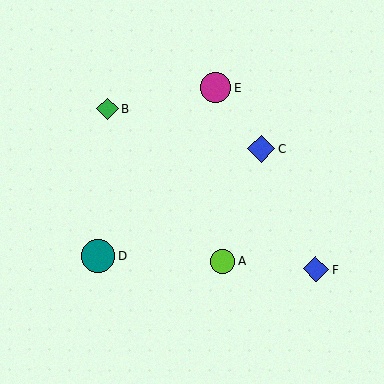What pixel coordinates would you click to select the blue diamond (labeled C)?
Click at (261, 149) to select the blue diamond C.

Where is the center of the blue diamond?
The center of the blue diamond is at (316, 269).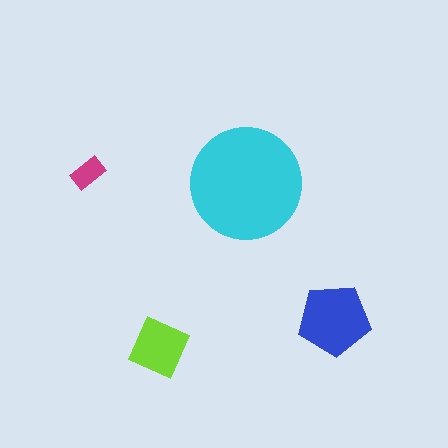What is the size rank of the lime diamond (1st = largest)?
3rd.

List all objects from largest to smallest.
The cyan circle, the blue pentagon, the lime diamond, the magenta rectangle.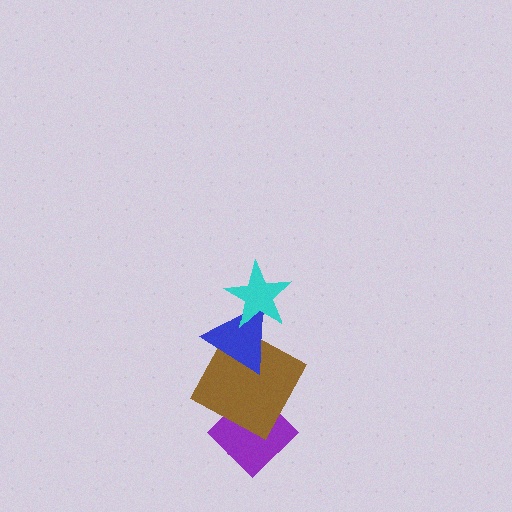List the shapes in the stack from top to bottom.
From top to bottom: the cyan star, the blue triangle, the brown square, the purple diamond.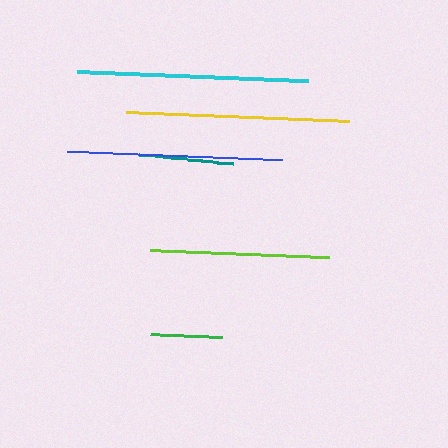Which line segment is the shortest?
The green line is the shortest at approximately 72 pixels.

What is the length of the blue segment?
The blue segment is approximately 215 pixels long.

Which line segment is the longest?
The cyan line is the longest at approximately 231 pixels.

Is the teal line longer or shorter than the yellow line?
The yellow line is longer than the teal line.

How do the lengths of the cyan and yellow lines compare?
The cyan and yellow lines are approximately the same length.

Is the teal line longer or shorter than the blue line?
The blue line is longer than the teal line.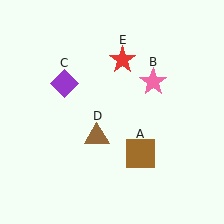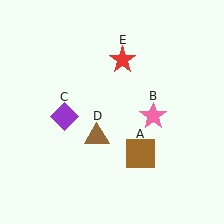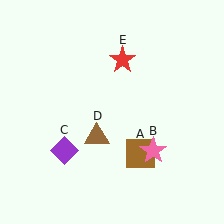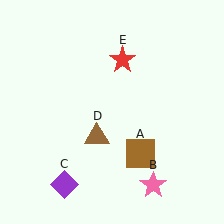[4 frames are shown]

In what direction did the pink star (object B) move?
The pink star (object B) moved down.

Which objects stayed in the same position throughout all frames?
Brown square (object A) and brown triangle (object D) and red star (object E) remained stationary.